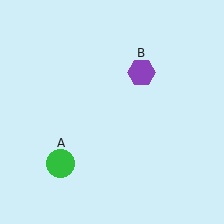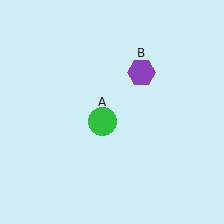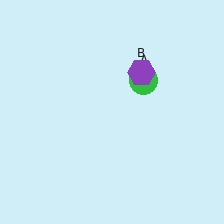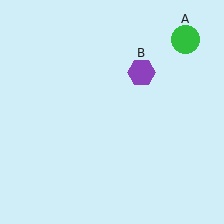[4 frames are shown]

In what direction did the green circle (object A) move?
The green circle (object A) moved up and to the right.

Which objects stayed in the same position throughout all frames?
Purple hexagon (object B) remained stationary.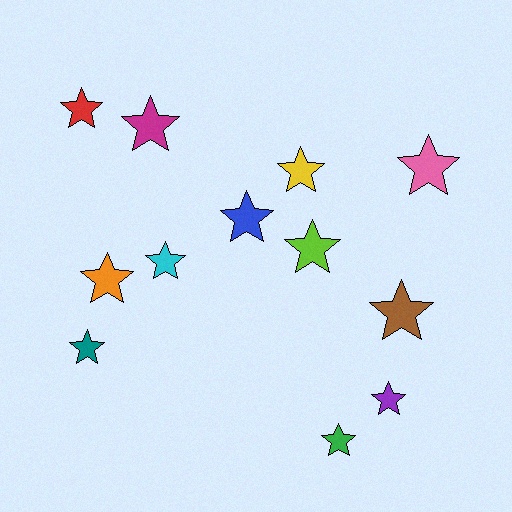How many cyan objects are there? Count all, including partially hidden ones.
There is 1 cyan object.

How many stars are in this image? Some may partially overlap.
There are 12 stars.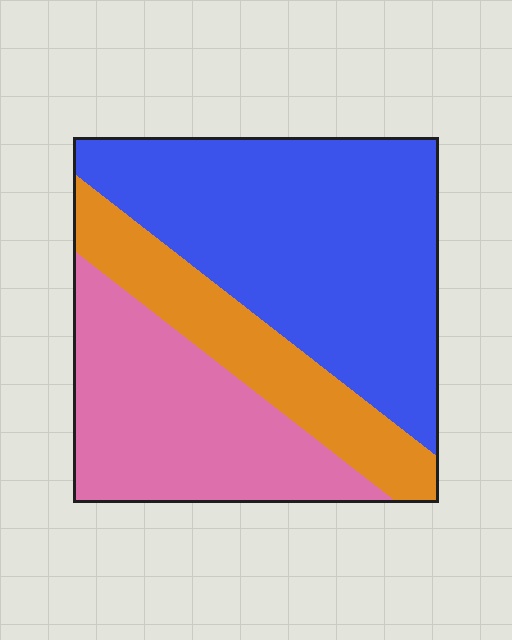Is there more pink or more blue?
Blue.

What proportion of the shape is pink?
Pink takes up about one third (1/3) of the shape.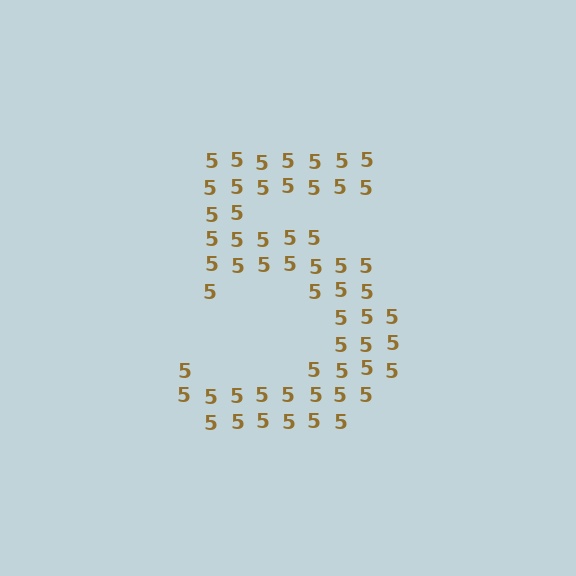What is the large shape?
The large shape is the digit 5.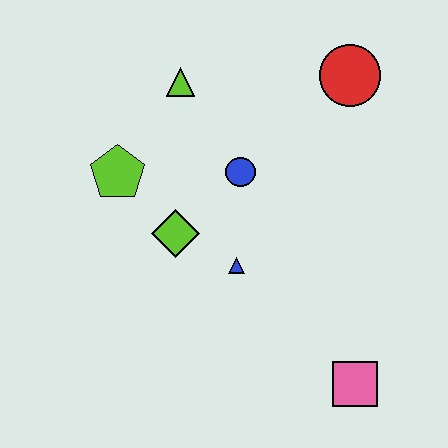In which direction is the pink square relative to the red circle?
The pink square is below the red circle.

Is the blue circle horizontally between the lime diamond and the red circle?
Yes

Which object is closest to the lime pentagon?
The lime diamond is closest to the lime pentagon.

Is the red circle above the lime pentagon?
Yes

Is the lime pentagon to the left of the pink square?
Yes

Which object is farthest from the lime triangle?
The pink square is farthest from the lime triangle.